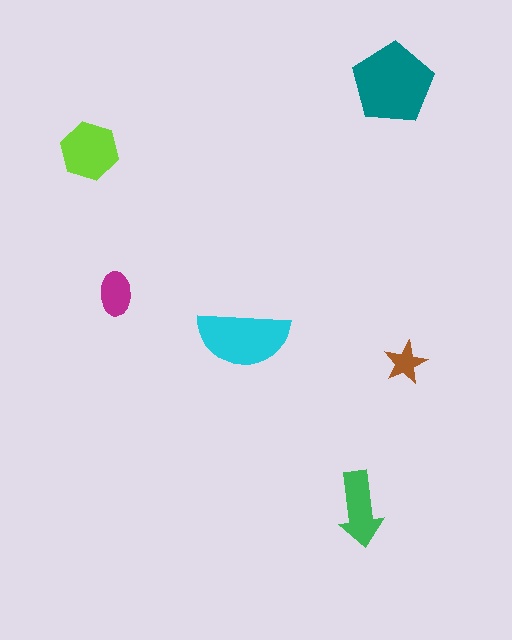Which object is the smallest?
The brown star.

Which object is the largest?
The teal pentagon.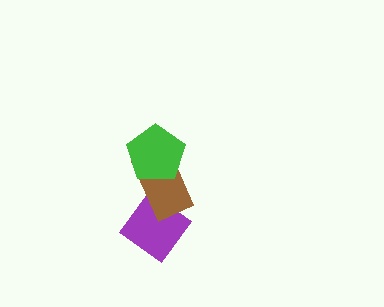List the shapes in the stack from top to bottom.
From top to bottom: the green pentagon, the brown rectangle, the purple diamond.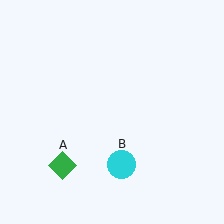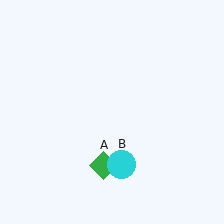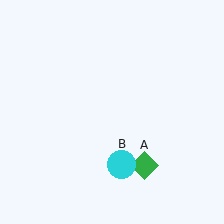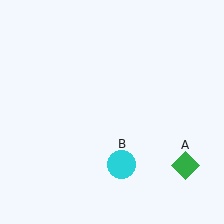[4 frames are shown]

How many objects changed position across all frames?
1 object changed position: green diamond (object A).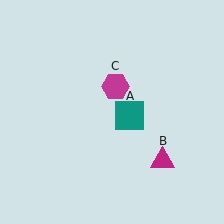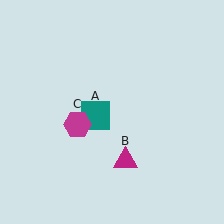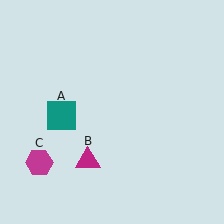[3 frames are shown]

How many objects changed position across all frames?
3 objects changed position: teal square (object A), magenta triangle (object B), magenta hexagon (object C).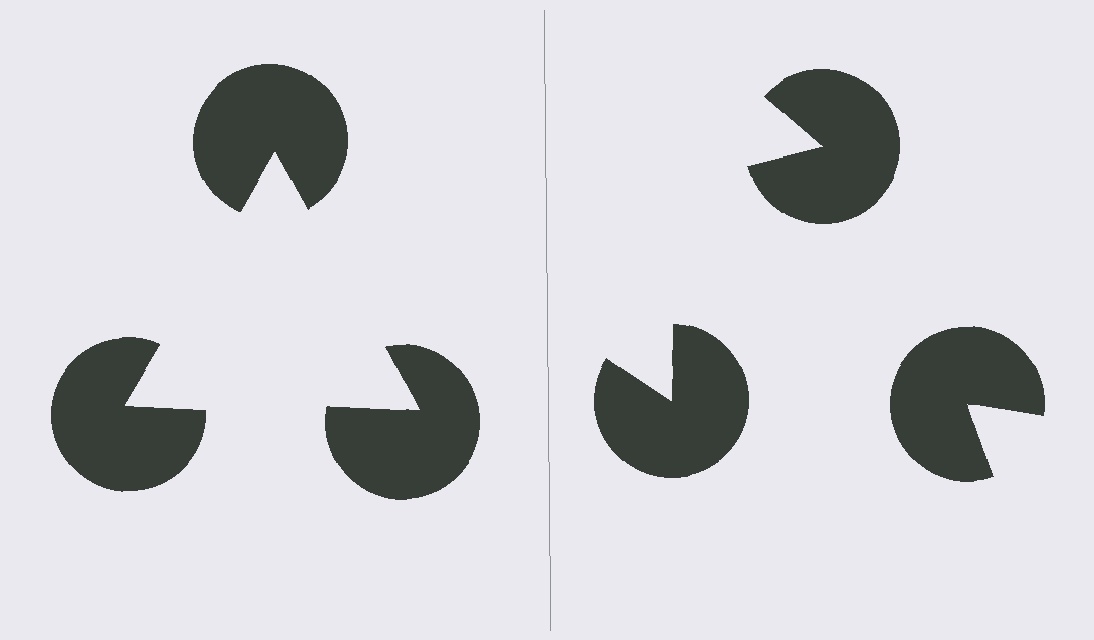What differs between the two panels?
The pac-man discs are positioned identically on both sides; only the wedge orientations differ. On the left they align to a triangle; on the right they are misaligned.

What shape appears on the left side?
An illusory triangle.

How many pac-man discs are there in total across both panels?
6 — 3 on each side.